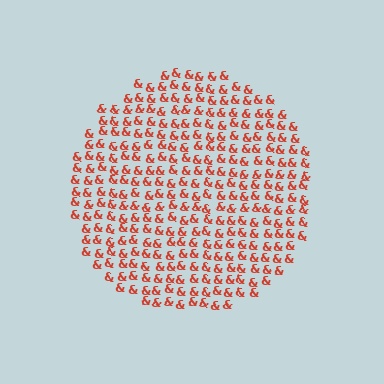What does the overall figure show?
The overall figure shows a circle.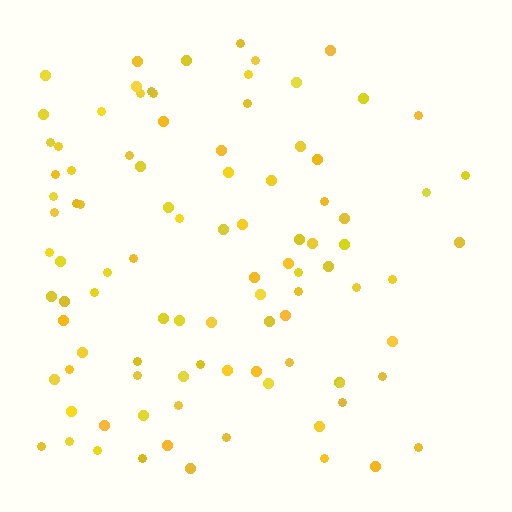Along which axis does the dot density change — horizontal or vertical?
Horizontal.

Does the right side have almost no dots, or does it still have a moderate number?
Still a moderate number, just noticeably fewer than the left.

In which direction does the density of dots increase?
From right to left, with the left side densest.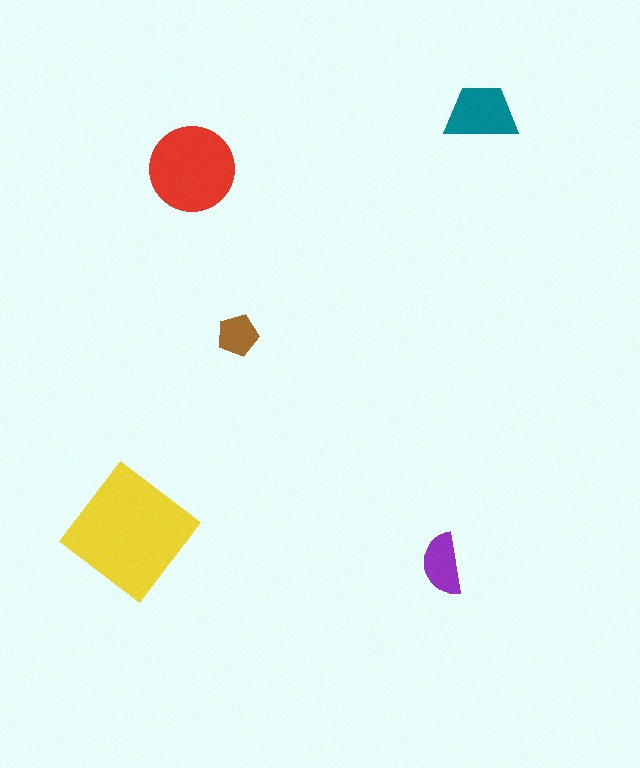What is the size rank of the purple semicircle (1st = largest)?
4th.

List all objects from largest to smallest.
The yellow diamond, the red circle, the teal trapezoid, the purple semicircle, the brown pentagon.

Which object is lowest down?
The purple semicircle is bottommost.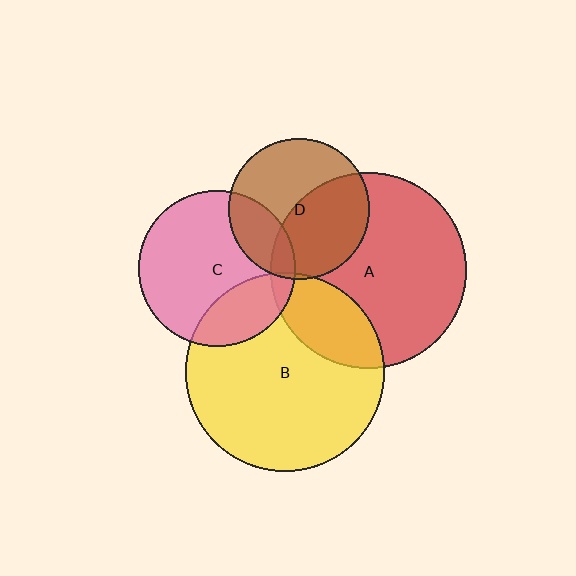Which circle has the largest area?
Circle B (yellow).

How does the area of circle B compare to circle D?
Approximately 2.0 times.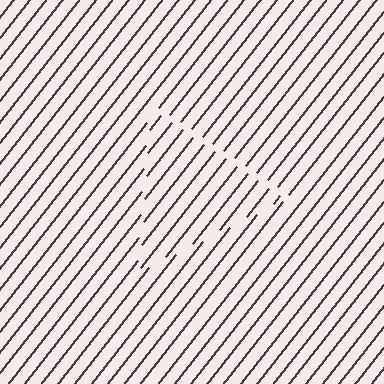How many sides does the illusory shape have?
3 sides — the line-ends trace a triangle.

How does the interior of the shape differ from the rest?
The interior of the shape contains the same grating, shifted by half a period — the contour is defined by the phase discontinuity where line-ends from the inner and outer gratings abut.